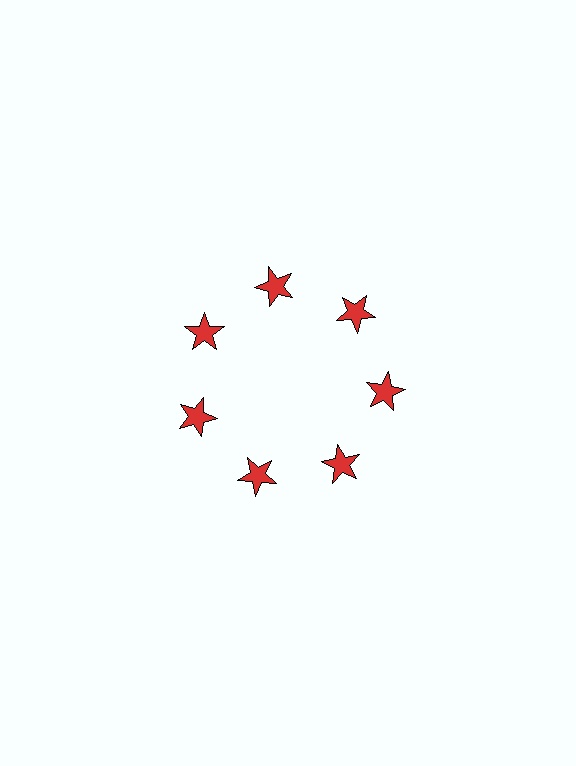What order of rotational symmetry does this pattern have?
This pattern has 7-fold rotational symmetry.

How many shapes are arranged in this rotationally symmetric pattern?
There are 7 shapes, arranged in 7 groups of 1.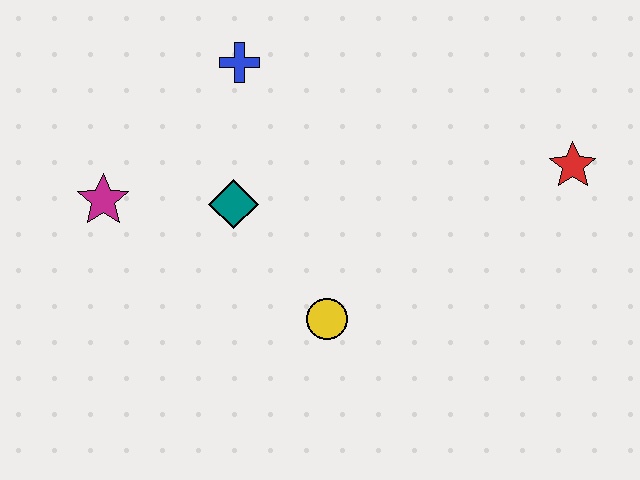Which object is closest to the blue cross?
The teal diamond is closest to the blue cross.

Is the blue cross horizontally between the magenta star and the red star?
Yes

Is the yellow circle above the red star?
No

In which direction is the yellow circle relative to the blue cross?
The yellow circle is below the blue cross.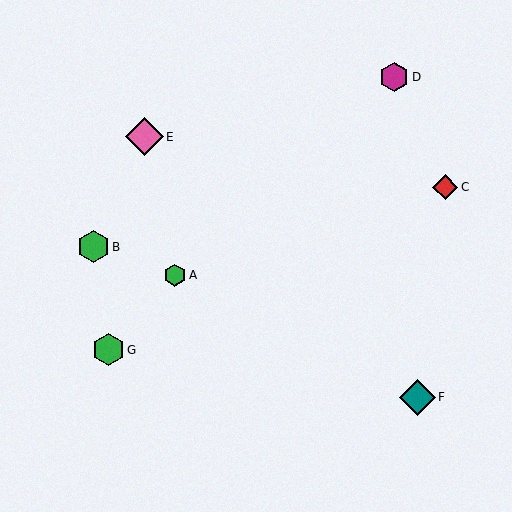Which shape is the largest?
The pink diamond (labeled E) is the largest.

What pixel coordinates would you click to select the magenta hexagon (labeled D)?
Click at (394, 77) to select the magenta hexagon D.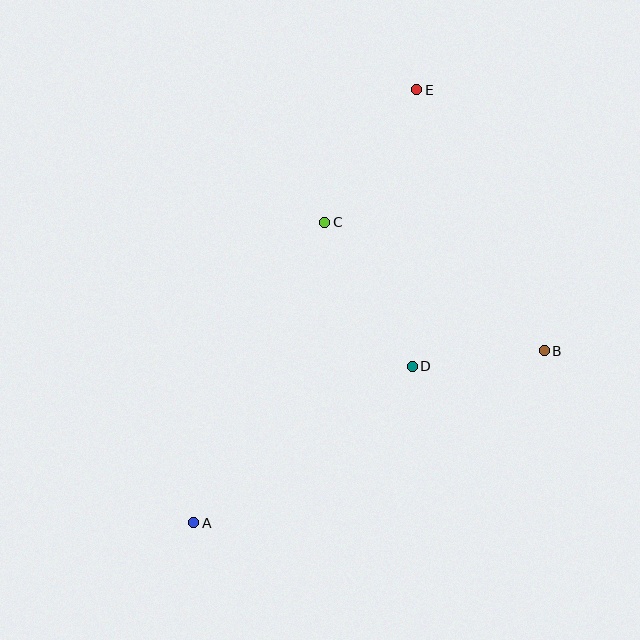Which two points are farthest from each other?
Points A and E are farthest from each other.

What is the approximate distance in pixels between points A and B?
The distance between A and B is approximately 390 pixels.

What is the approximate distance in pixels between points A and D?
The distance between A and D is approximately 269 pixels.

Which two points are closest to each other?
Points B and D are closest to each other.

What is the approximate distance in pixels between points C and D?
The distance between C and D is approximately 169 pixels.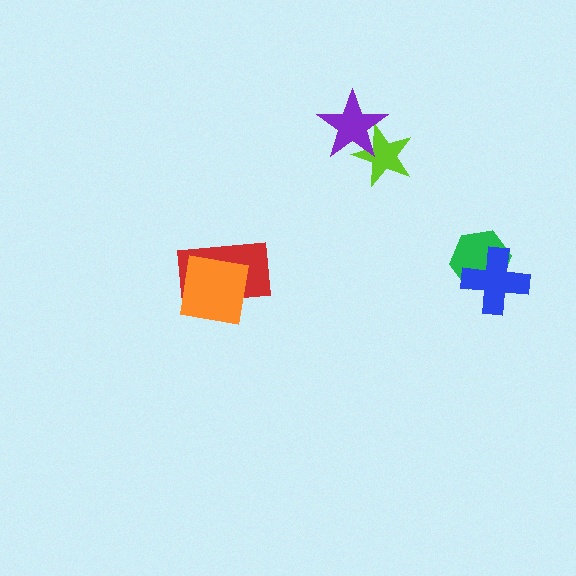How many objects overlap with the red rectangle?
1 object overlaps with the red rectangle.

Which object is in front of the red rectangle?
The orange square is in front of the red rectangle.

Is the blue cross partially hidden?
No, no other shape covers it.